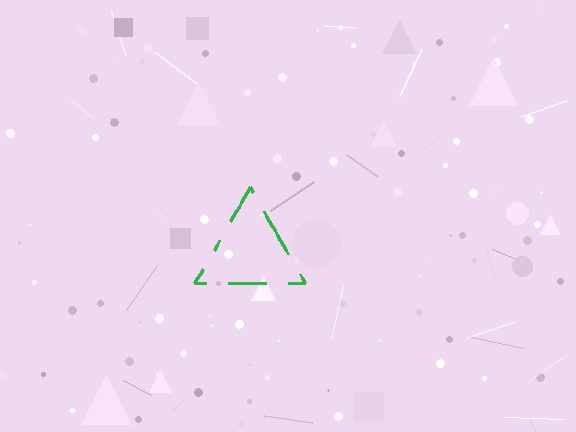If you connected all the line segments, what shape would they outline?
They would outline a triangle.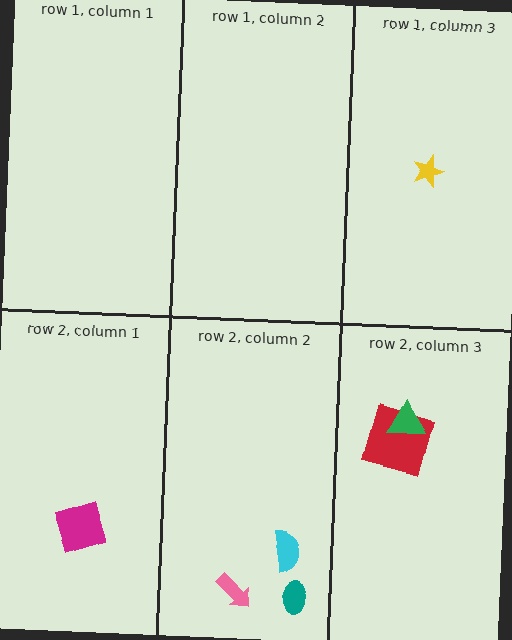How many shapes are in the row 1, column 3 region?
1.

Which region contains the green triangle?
The row 2, column 3 region.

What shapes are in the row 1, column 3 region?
The yellow star.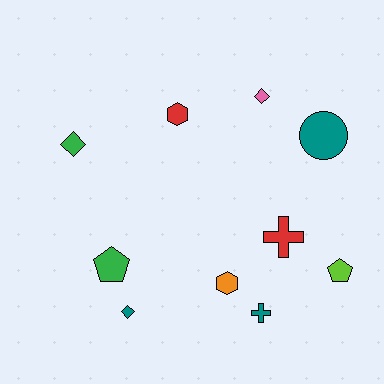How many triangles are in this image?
There are no triangles.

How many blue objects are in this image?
There are no blue objects.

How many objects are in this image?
There are 10 objects.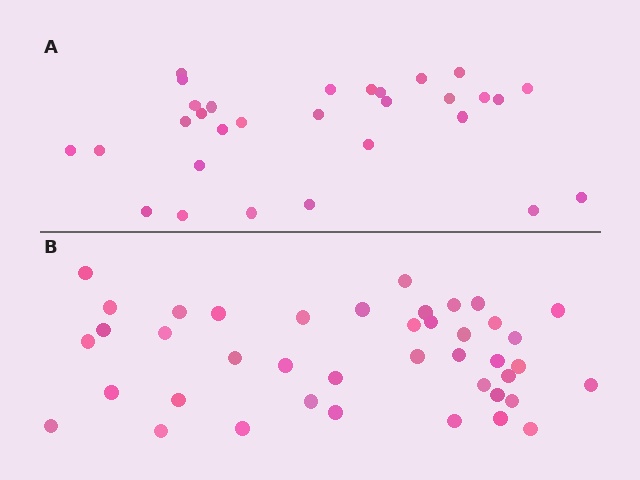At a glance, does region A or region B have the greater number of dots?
Region B (the bottom region) has more dots.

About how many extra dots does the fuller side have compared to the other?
Region B has roughly 12 or so more dots than region A.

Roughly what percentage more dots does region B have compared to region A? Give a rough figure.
About 35% more.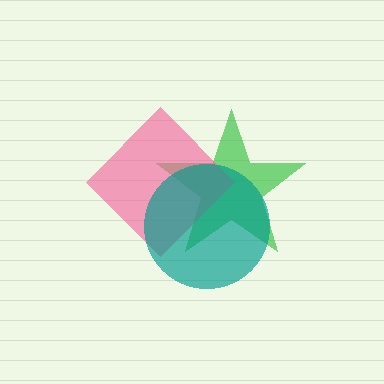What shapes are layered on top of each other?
The layered shapes are: a green star, a pink diamond, a teal circle.